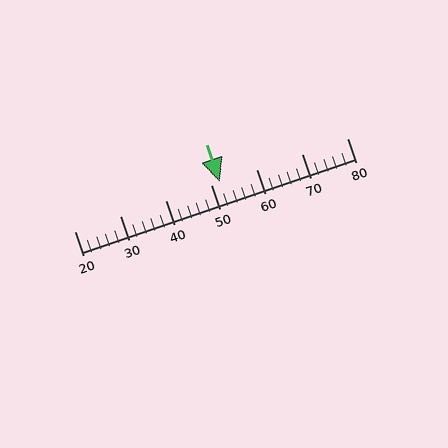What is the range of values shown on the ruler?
The ruler shows values from 20 to 80.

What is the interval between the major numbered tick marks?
The major tick marks are spaced 10 units apart.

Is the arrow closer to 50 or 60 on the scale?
The arrow is closer to 50.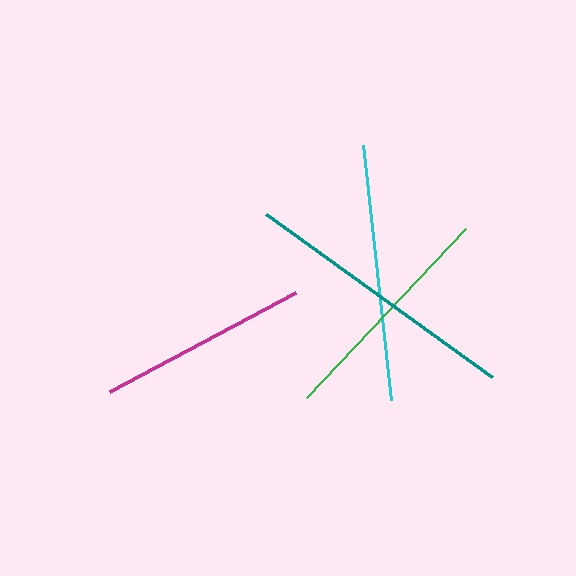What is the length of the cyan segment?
The cyan segment is approximately 256 pixels long.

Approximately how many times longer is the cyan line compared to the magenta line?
The cyan line is approximately 1.2 times the length of the magenta line.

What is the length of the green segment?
The green segment is approximately 231 pixels long.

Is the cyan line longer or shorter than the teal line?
The teal line is longer than the cyan line.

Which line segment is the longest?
The teal line is the longest at approximately 279 pixels.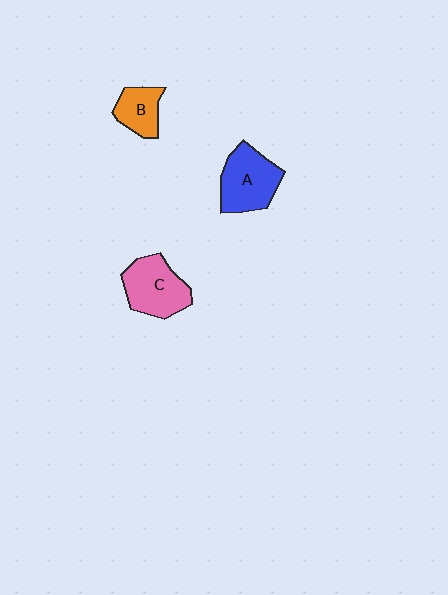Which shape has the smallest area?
Shape B (orange).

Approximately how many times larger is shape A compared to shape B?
Approximately 1.7 times.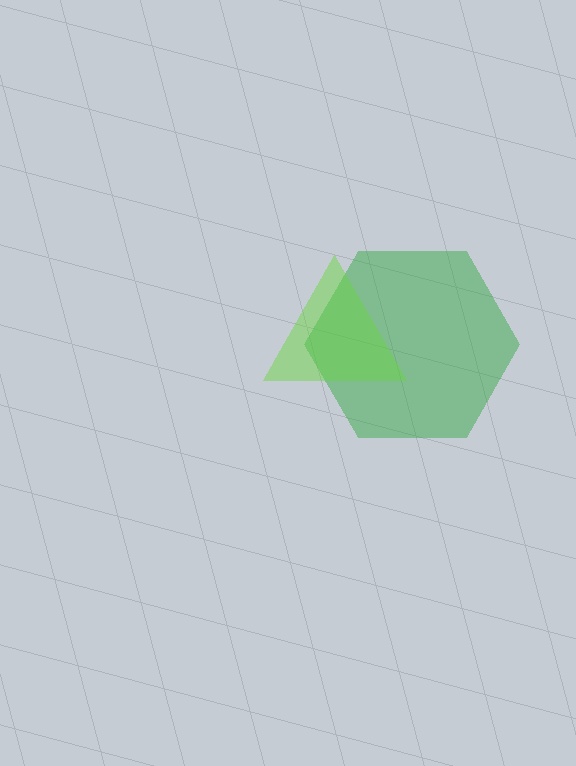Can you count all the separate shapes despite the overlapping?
Yes, there are 2 separate shapes.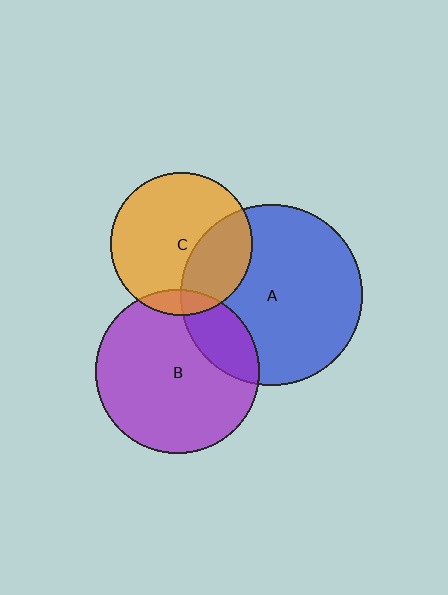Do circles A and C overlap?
Yes.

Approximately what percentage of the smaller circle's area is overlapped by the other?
Approximately 30%.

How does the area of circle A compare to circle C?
Approximately 1.6 times.